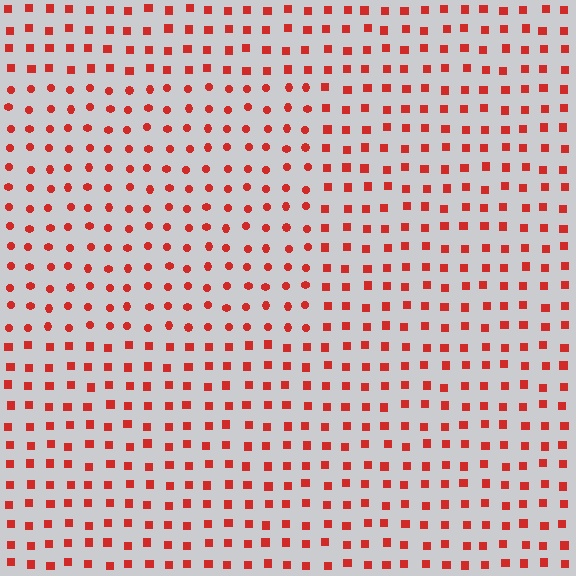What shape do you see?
I see a rectangle.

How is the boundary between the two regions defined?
The boundary is defined by a change in element shape: circles inside vs. squares outside. All elements share the same color and spacing.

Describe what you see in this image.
The image is filled with small red elements arranged in a uniform grid. A rectangle-shaped region contains circles, while the surrounding area contains squares. The boundary is defined purely by the change in element shape.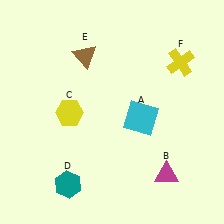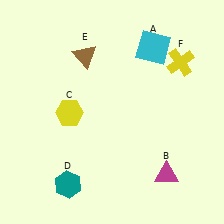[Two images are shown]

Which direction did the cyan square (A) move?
The cyan square (A) moved up.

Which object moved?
The cyan square (A) moved up.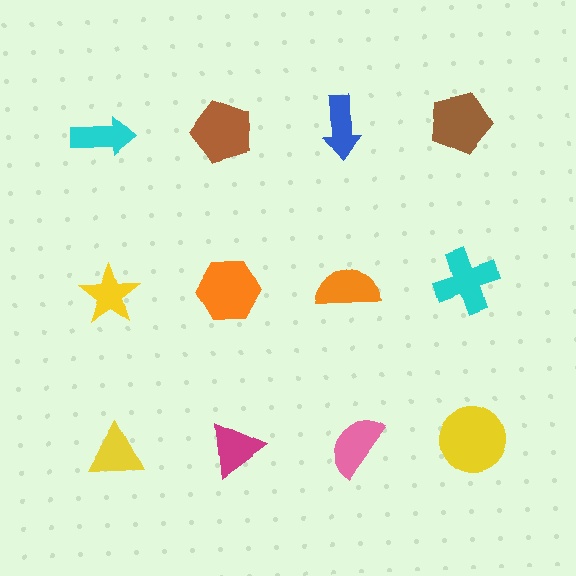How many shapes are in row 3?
4 shapes.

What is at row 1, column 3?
A blue arrow.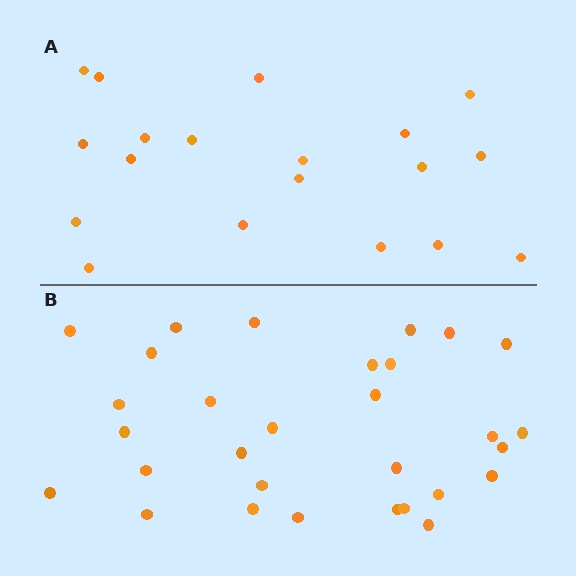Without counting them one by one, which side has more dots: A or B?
Region B (the bottom region) has more dots.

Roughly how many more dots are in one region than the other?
Region B has roughly 12 or so more dots than region A.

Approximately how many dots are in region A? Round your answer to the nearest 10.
About 20 dots. (The exact count is 19, which rounds to 20.)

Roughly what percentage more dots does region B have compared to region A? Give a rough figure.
About 60% more.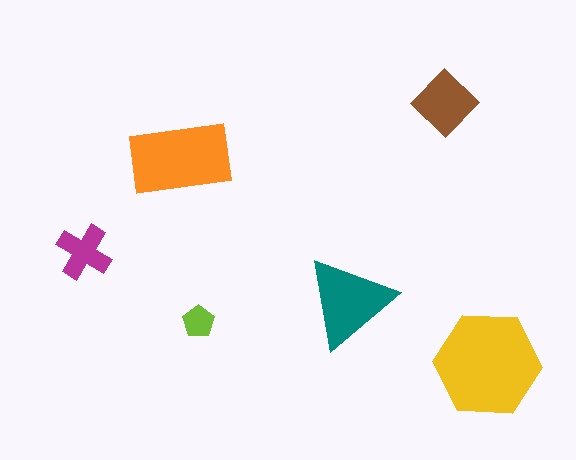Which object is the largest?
The yellow hexagon.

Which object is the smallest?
The lime pentagon.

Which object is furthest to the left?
The magenta cross is leftmost.